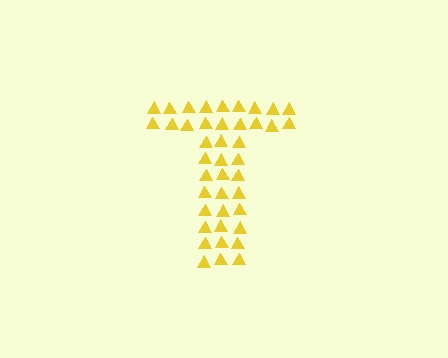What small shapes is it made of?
It is made of small triangles.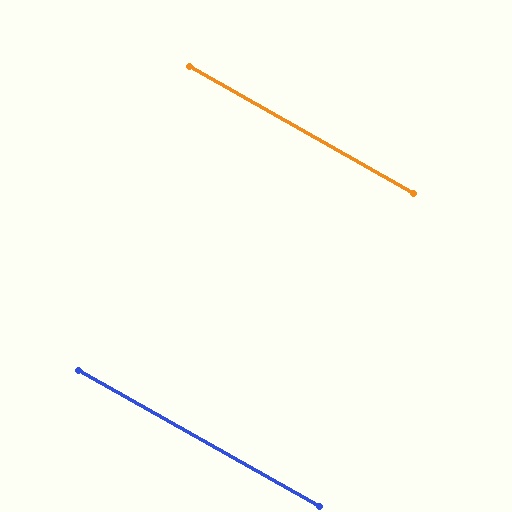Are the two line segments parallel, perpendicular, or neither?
Parallel — their directions differ by only 0.1°.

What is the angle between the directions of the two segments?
Approximately 0 degrees.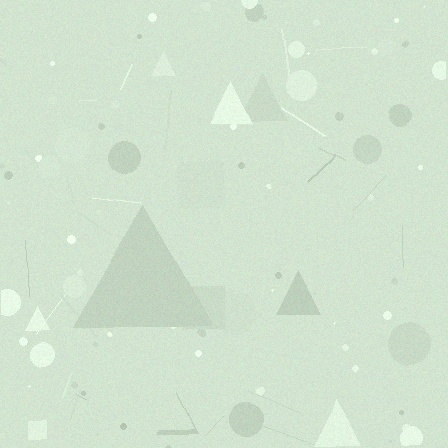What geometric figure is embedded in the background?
A triangle is embedded in the background.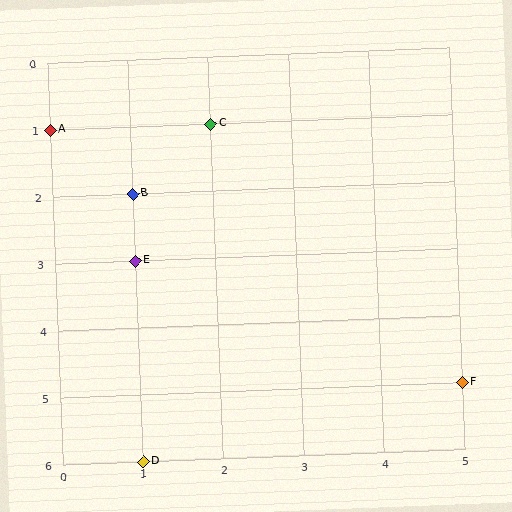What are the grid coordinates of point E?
Point E is at grid coordinates (1, 3).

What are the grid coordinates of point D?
Point D is at grid coordinates (1, 6).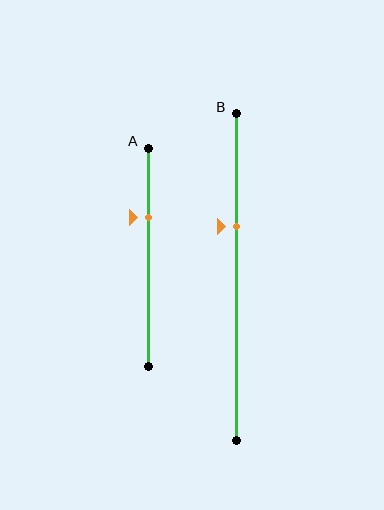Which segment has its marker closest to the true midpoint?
Segment B has its marker closest to the true midpoint.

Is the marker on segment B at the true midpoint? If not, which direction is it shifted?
No, the marker on segment B is shifted upward by about 15% of the segment length.